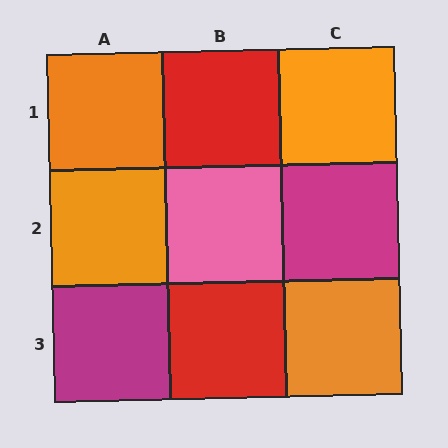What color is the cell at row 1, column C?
Orange.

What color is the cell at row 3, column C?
Orange.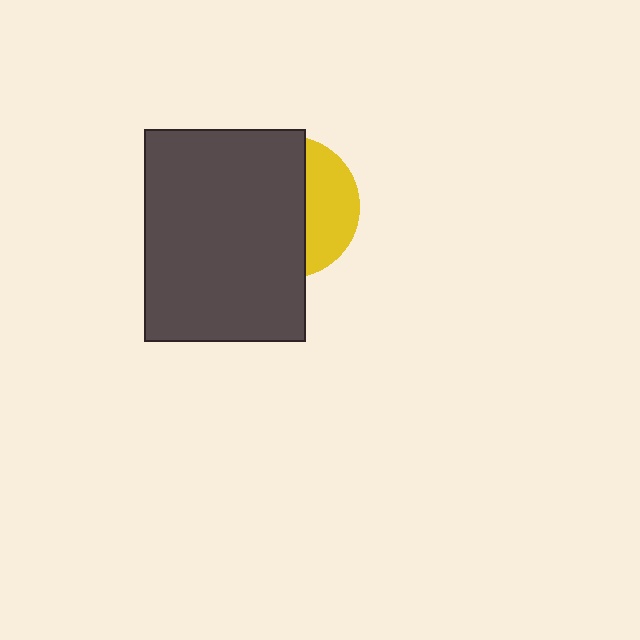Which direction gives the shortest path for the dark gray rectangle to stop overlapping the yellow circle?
Moving left gives the shortest separation.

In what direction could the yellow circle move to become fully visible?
The yellow circle could move right. That would shift it out from behind the dark gray rectangle entirely.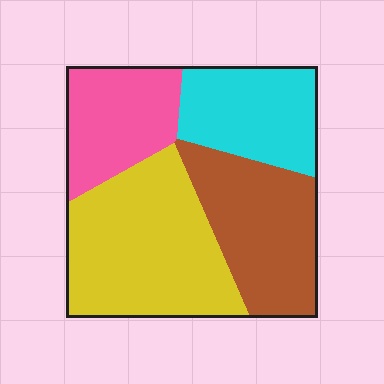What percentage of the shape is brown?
Brown covers 26% of the shape.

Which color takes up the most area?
Yellow, at roughly 35%.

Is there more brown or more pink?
Brown.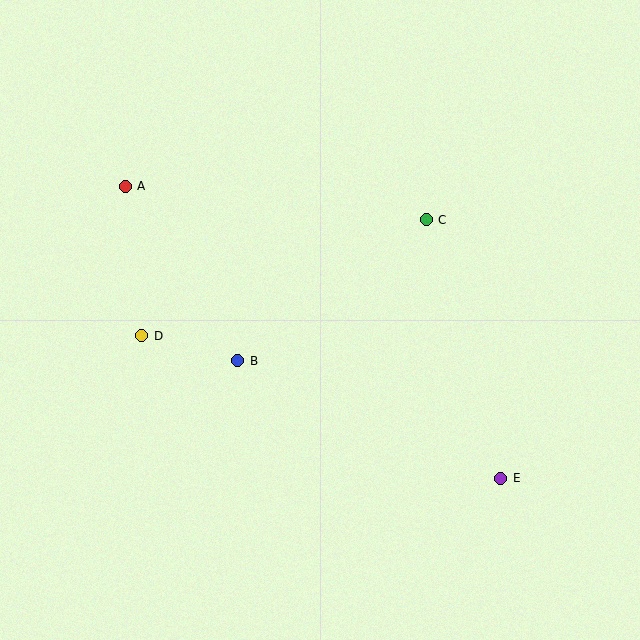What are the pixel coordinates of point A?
Point A is at (125, 186).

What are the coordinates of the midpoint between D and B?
The midpoint between D and B is at (190, 348).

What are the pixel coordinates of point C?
Point C is at (426, 220).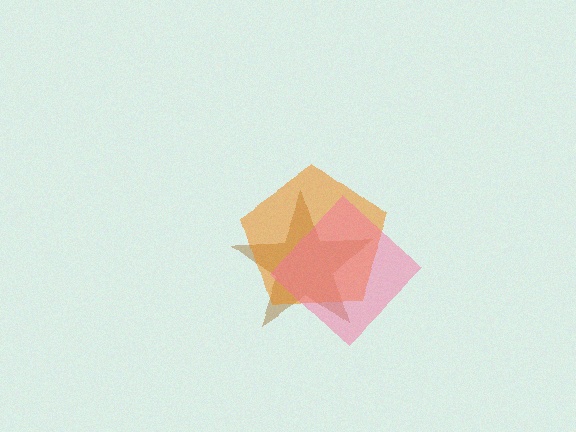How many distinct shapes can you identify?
There are 3 distinct shapes: a brown star, an orange pentagon, a pink diamond.